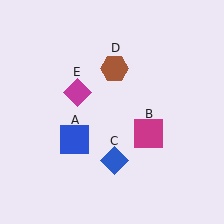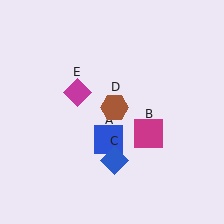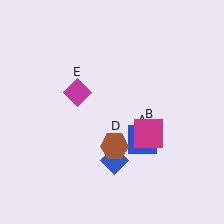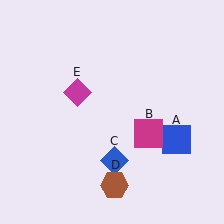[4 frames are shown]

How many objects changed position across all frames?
2 objects changed position: blue square (object A), brown hexagon (object D).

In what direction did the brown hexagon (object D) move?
The brown hexagon (object D) moved down.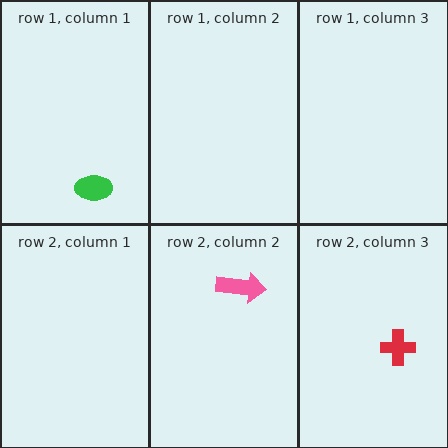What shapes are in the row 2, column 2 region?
The pink arrow.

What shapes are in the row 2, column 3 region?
The red cross.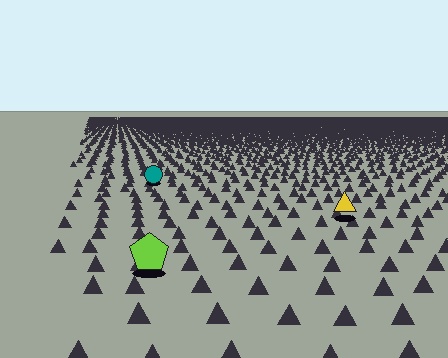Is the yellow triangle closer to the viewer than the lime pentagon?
No. The lime pentagon is closer — you can tell from the texture gradient: the ground texture is coarser near it.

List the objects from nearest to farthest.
From nearest to farthest: the lime pentagon, the yellow triangle, the teal circle.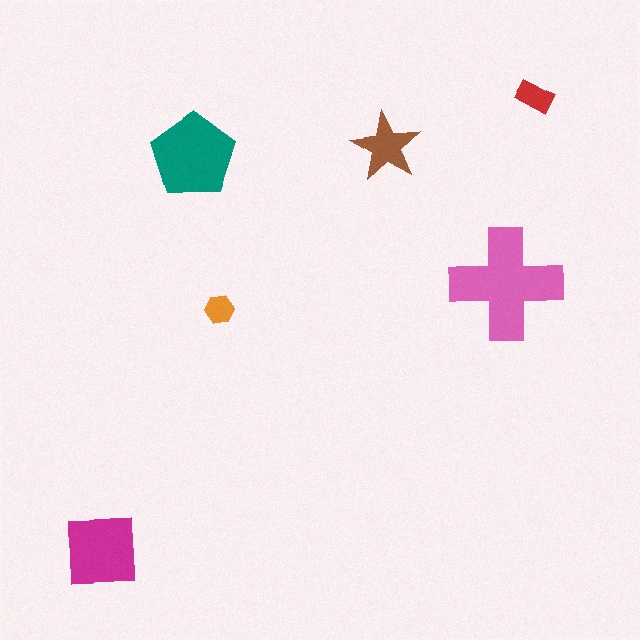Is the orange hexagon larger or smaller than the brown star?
Smaller.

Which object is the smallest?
The orange hexagon.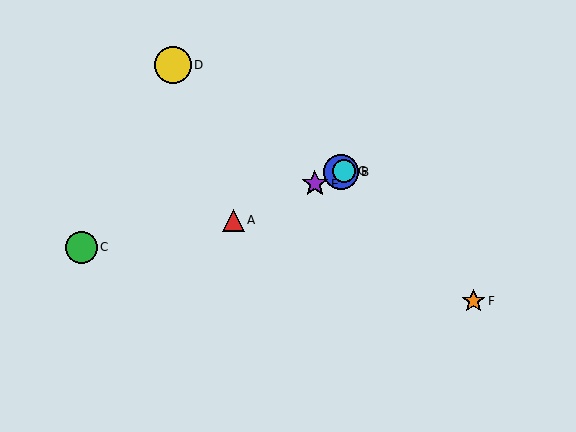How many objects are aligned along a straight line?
4 objects (A, B, E, G) are aligned along a straight line.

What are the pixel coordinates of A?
Object A is at (233, 220).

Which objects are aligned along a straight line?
Objects A, B, E, G are aligned along a straight line.